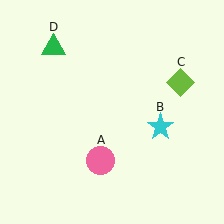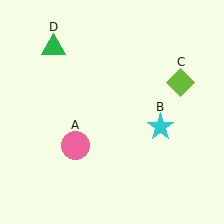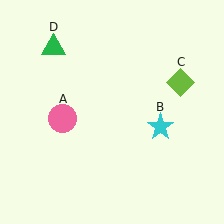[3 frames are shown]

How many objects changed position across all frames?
1 object changed position: pink circle (object A).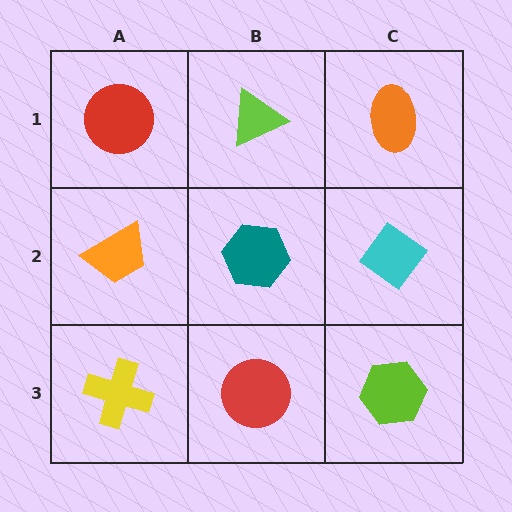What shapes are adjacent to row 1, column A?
An orange trapezoid (row 2, column A), a lime triangle (row 1, column B).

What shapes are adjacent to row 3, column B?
A teal hexagon (row 2, column B), a yellow cross (row 3, column A), a lime hexagon (row 3, column C).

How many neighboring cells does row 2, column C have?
3.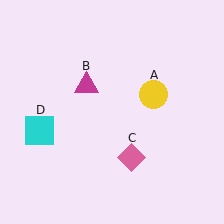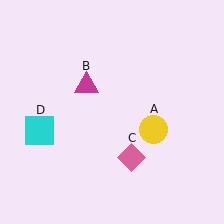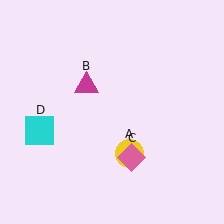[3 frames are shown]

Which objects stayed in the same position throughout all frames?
Magenta triangle (object B) and pink diamond (object C) and cyan square (object D) remained stationary.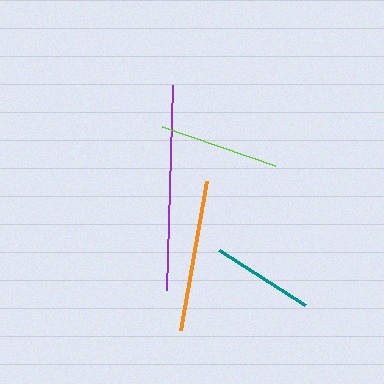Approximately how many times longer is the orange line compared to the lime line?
The orange line is approximately 1.3 times the length of the lime line.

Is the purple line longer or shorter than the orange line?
The purple line is longer than the orange line.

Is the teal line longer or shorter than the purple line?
The purple line is longer than the teal line.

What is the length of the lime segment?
The lime segment is approximately 120 pixels long.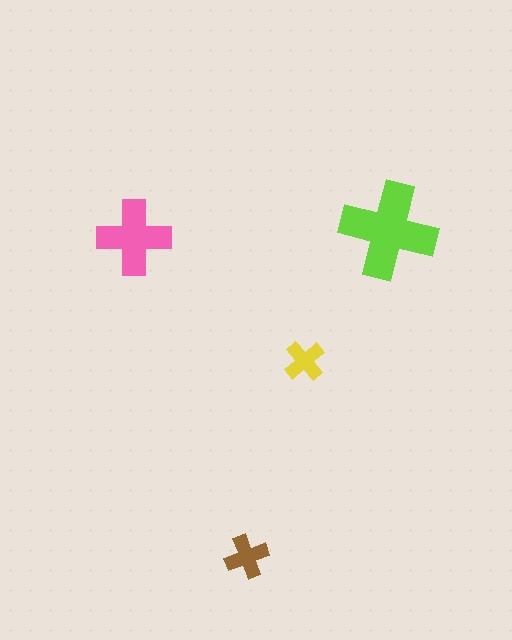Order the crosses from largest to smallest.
the lime one, the pink one, the brown one, the yellow one.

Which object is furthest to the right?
The lime cross is rightmost.